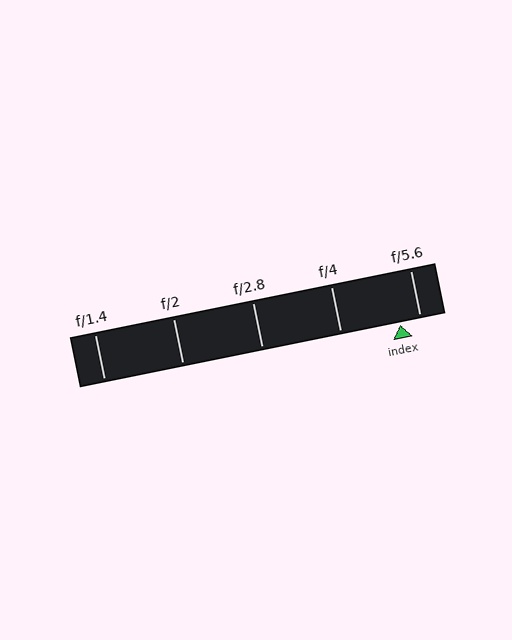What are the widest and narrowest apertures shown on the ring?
The widest aperture shown is f/1.4 and the narrowest is f/5.6.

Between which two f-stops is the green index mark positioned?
The index mark is between f/4 and f/5.6.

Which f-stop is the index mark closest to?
The index mark is closest to f/5.6.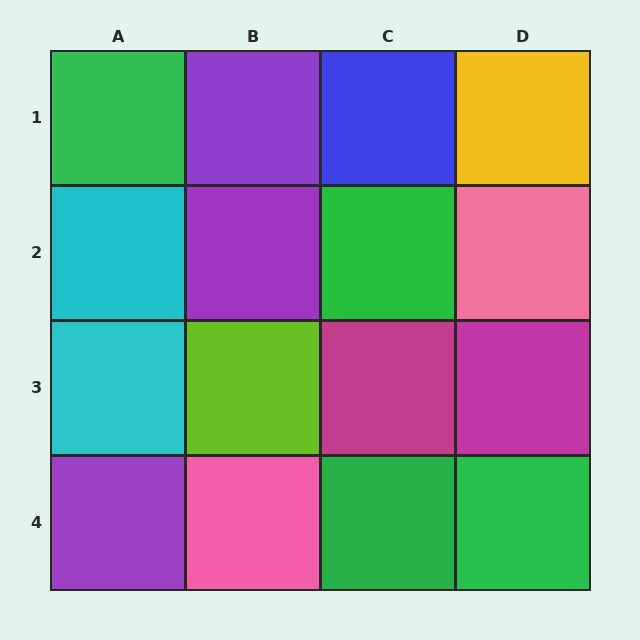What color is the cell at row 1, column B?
Purple.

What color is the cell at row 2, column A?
Cyan.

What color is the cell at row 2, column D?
Pink.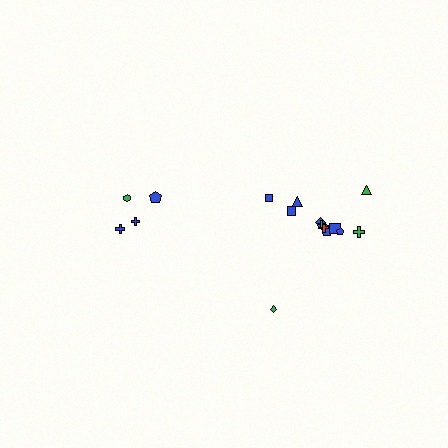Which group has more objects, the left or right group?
The right group.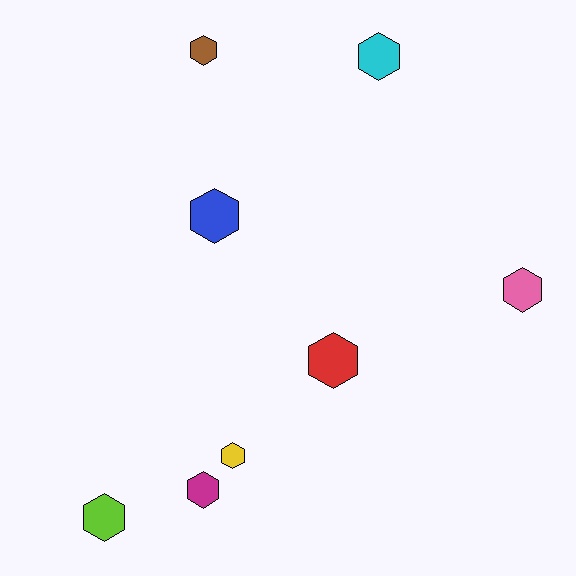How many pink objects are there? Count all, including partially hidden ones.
There is 1 pink object.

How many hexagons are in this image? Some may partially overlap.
There are 8 hexagons.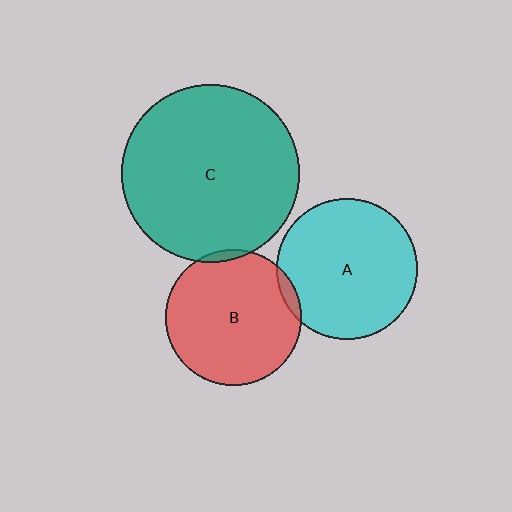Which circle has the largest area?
Circle C (teal).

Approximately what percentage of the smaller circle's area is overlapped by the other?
Approximately 5%.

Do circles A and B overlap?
Yes.